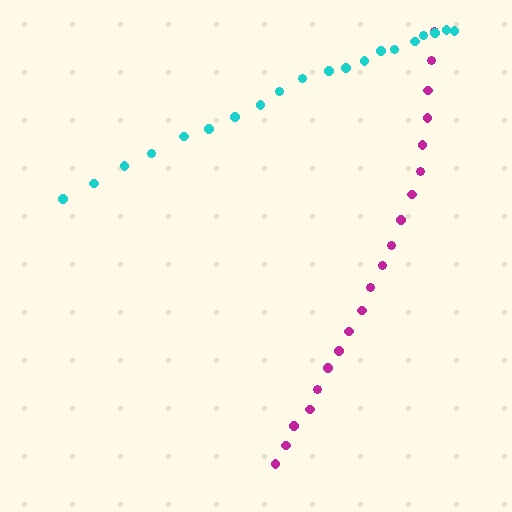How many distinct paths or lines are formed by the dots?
There are 2 distinct paths.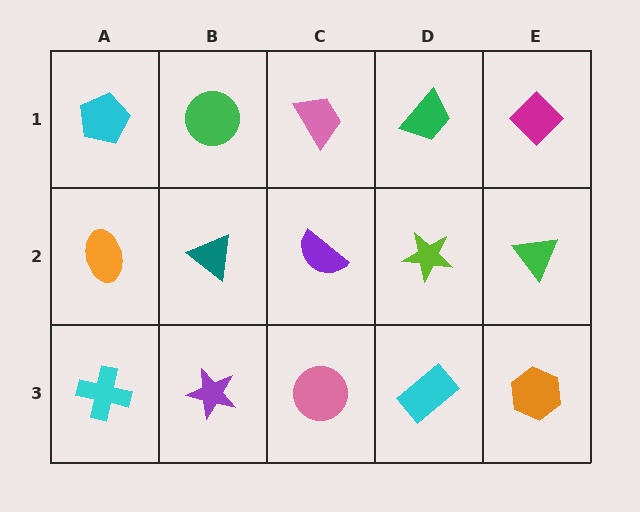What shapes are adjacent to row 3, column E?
A green triangle (row 2, column E), a cyan rectangle (row 3, column D).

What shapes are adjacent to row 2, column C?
A pink trapezoid (row 1, column C), a pink circle (row 3, column C), a teal triangle (row 2, column B), a lime star (row 2, column D).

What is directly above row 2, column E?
A magenta diamond.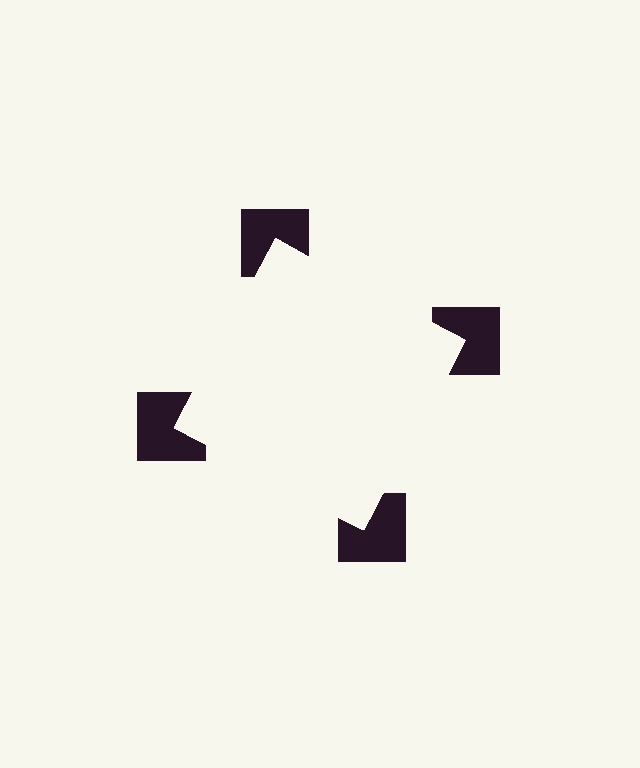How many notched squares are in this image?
There are 4 — one at each vertex of the illusory square.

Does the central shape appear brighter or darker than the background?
It typically appears slightly brighter than the background, even though no actual brightness change is drawn.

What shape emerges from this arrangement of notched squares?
An illusory square — its edges are inferred from the aligned wedge cuts in the notched squares, not physically drawn.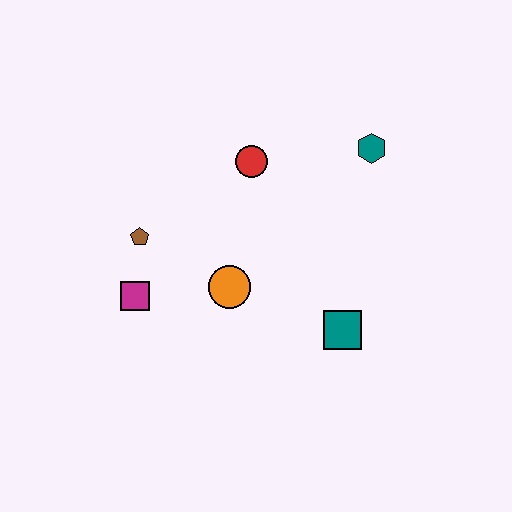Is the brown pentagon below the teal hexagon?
Yes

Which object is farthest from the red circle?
The teal square is farthest from the red circle.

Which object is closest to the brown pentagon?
The magenta square is closest to the brown pentagon.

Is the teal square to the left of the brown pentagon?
No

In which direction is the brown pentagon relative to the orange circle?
The brown pentagon is to the left of the orange circle.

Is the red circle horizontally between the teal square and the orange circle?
Yes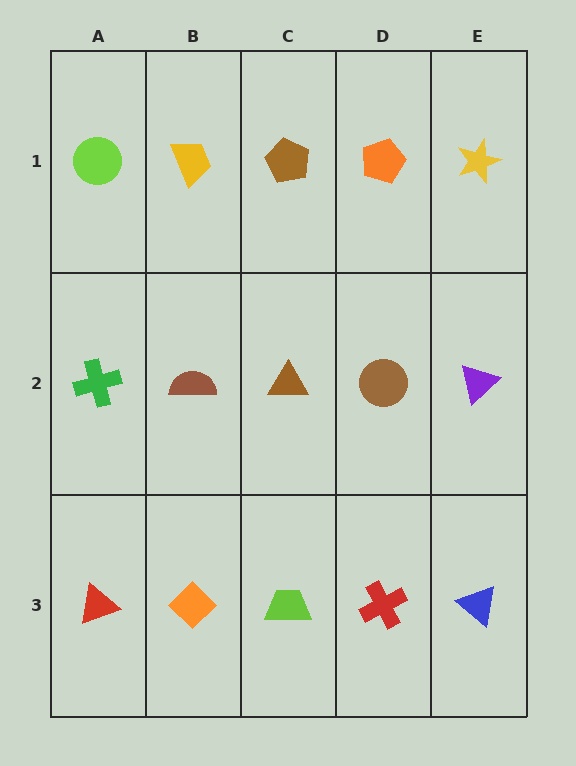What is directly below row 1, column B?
A brown semicircle.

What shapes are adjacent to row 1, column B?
A brown semicircle (row 2, column B), a lime circle (row 1, column A), a brown pentagon (row 1, column C).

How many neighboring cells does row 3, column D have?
3.